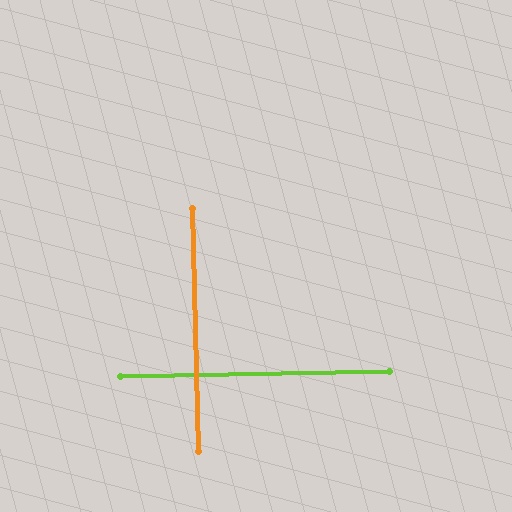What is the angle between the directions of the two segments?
Approximately 89 degrees.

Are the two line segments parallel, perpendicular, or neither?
Perpendicular — they meet at approximately 89°.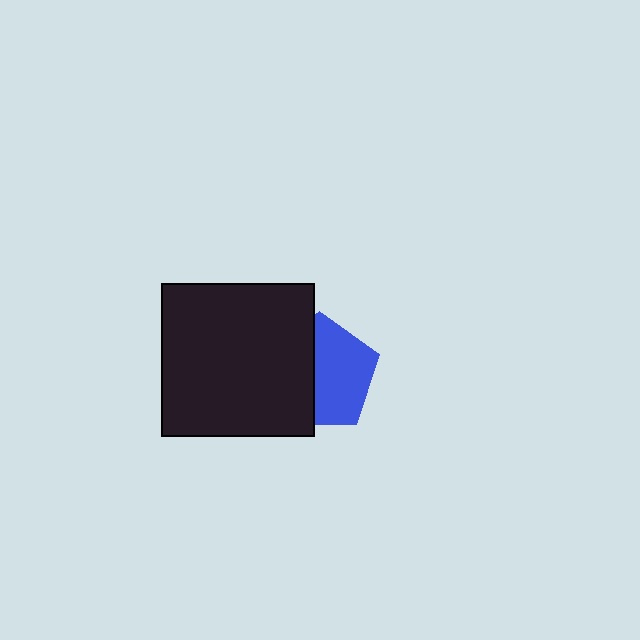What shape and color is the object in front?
The object in front is a black square.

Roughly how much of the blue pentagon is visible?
About half of it is visible (roughly 55%).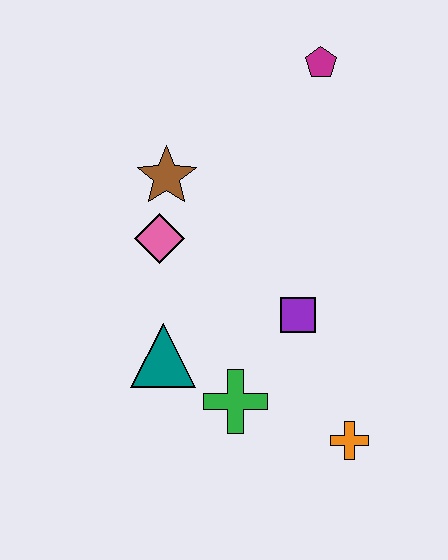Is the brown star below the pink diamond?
No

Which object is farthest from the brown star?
The orange cross is farthest from the brown star.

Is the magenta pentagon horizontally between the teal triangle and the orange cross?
Yes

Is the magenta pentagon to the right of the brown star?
Yes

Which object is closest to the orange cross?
The green cross is closest to the orange cross.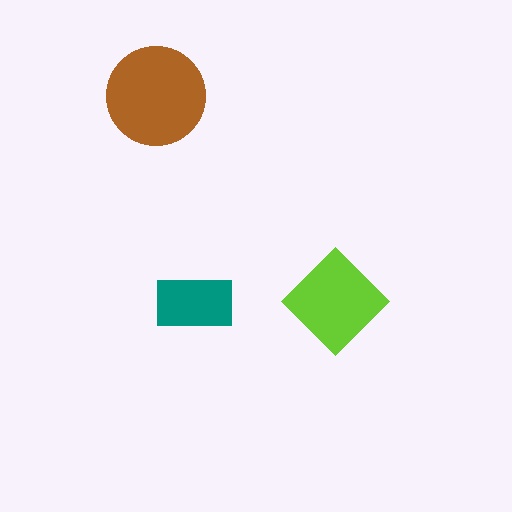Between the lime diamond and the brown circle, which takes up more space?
The brown circle.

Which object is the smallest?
The teal rectangle.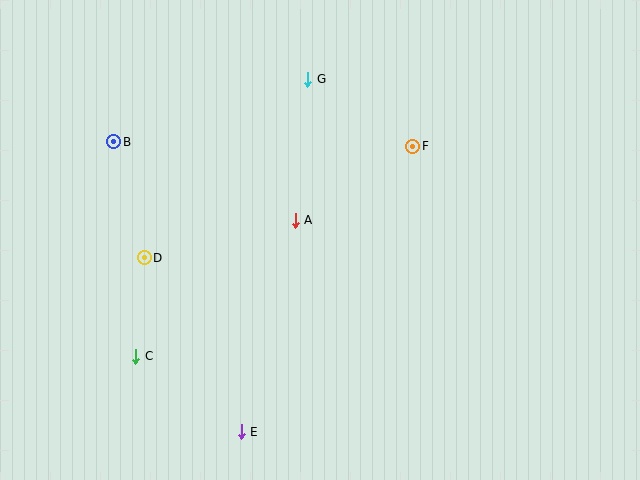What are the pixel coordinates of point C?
Point C is at (136, 356).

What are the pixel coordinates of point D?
Point D is at (144, 258).